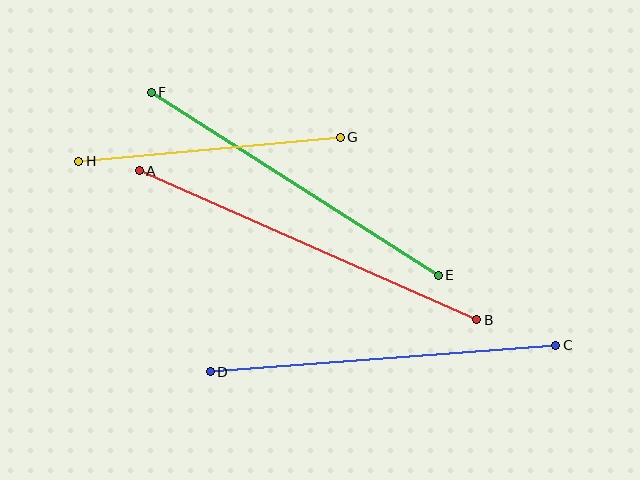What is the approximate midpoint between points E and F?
The midpoint is at approximately (295, 184) pixels.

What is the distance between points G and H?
The distance is approximately 263 pixels.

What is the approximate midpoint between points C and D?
The midpoint is at approximately (383, 358) pixels.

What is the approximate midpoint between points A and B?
The midpoint is at approximately (308, 245) pixels.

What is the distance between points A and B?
The distance is approximately 369 pixels.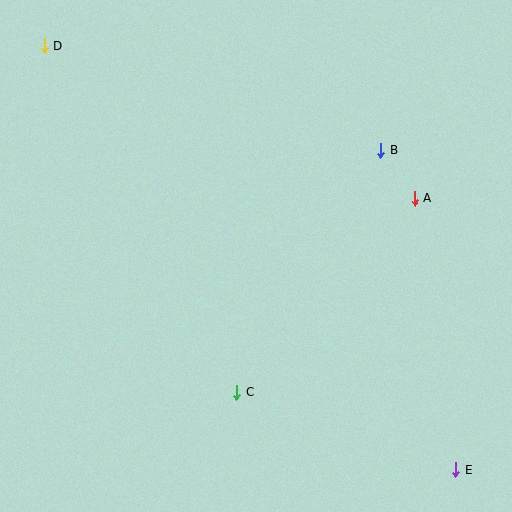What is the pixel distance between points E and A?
The distance between E and A is 275 pixels.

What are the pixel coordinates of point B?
Point B is at (381, 150).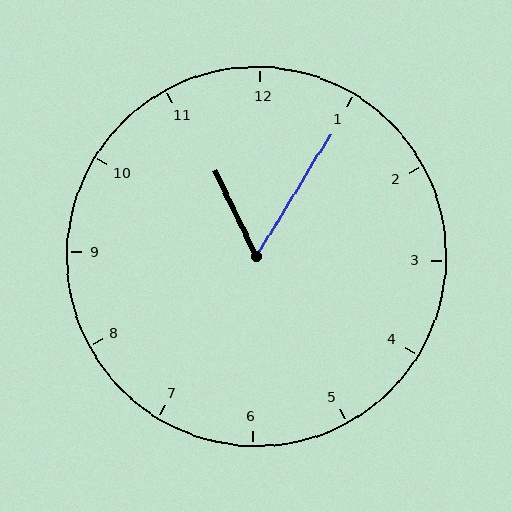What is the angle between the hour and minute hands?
Approximately 58 degrees.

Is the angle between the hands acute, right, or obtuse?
It is acute.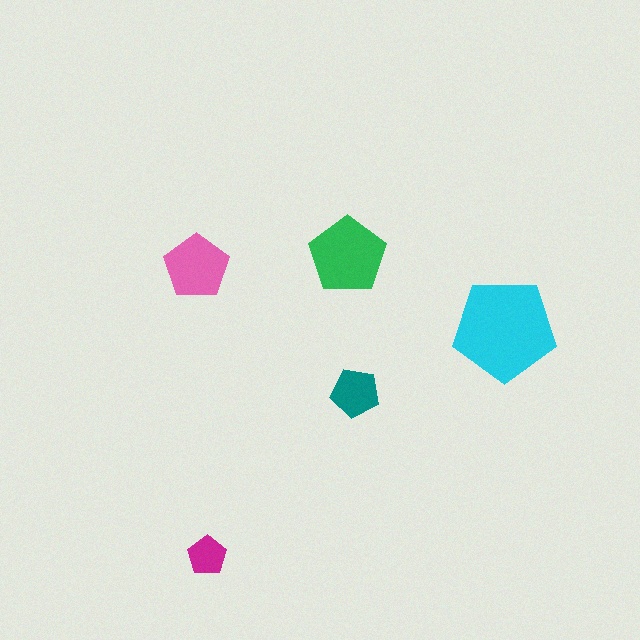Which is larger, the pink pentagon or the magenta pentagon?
The pink one.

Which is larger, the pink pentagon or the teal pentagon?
The pink one.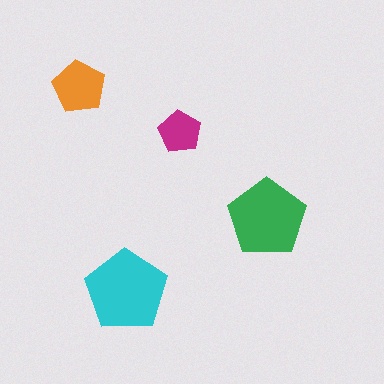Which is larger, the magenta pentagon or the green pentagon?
The green one.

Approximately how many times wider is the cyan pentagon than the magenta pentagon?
About 2 times wider.